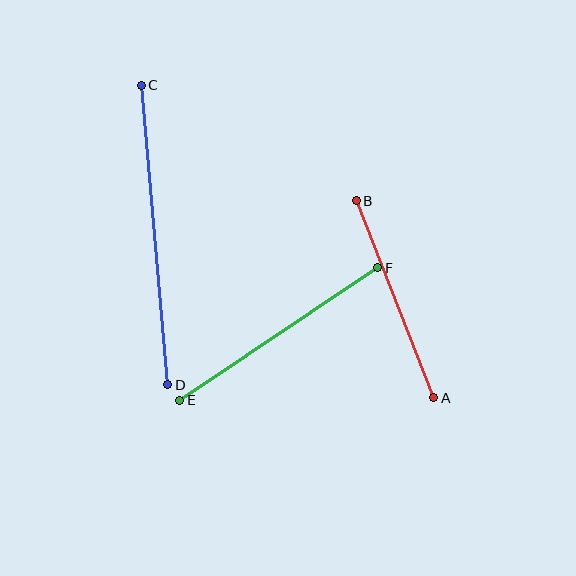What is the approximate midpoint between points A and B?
The midpoint is at approximately (395, 299) pixels.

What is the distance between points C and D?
The distance is approximately 301 pixels.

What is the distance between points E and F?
The distance is approximately 238 pixels.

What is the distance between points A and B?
The distance is approximately 212 pixels.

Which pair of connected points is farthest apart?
Points C and D are farthest apart.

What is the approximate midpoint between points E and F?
The midpoint is at approximately (279, 334) pixels.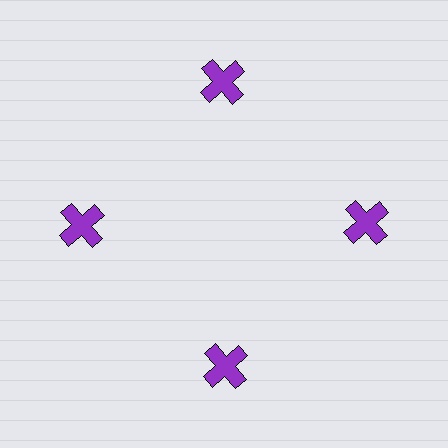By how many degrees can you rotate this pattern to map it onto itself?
The pattern maps onto itself every 90 degrees of rotation.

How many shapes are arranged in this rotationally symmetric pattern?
There are 4 shapes, arranged in 4 groups of 1.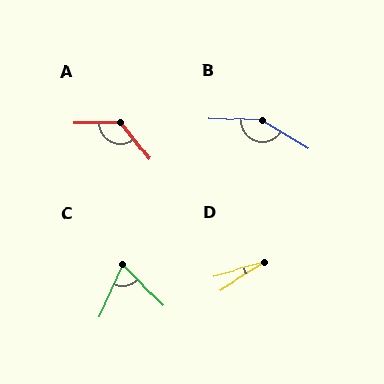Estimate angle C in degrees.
Approximately 68 degrees.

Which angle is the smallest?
D, at approximately 17 degrees.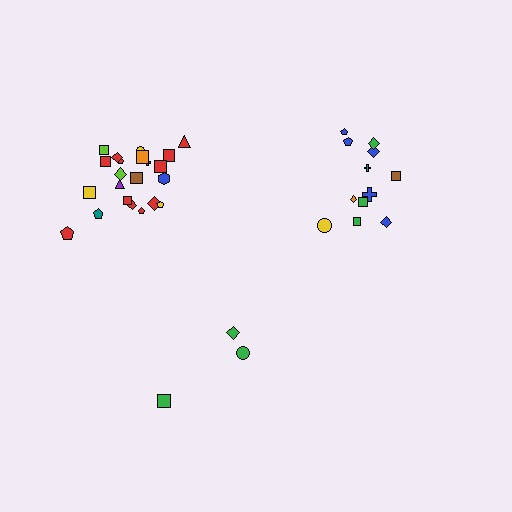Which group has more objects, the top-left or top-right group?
The top-left group.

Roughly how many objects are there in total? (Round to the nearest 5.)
Roughly 35 objects in total.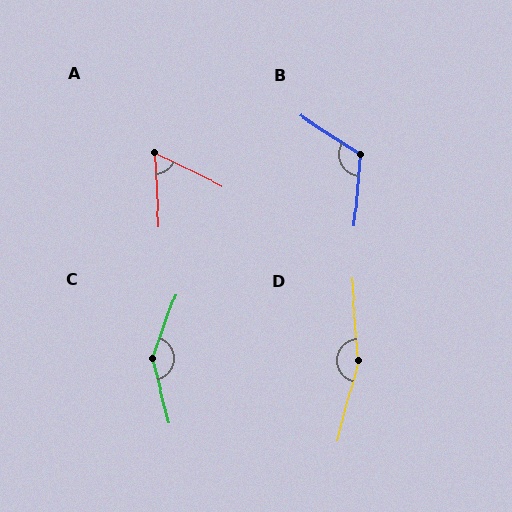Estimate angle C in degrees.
Approximately 145 degrees.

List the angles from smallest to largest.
A (61°), B (118°), C (145°), D (161°).